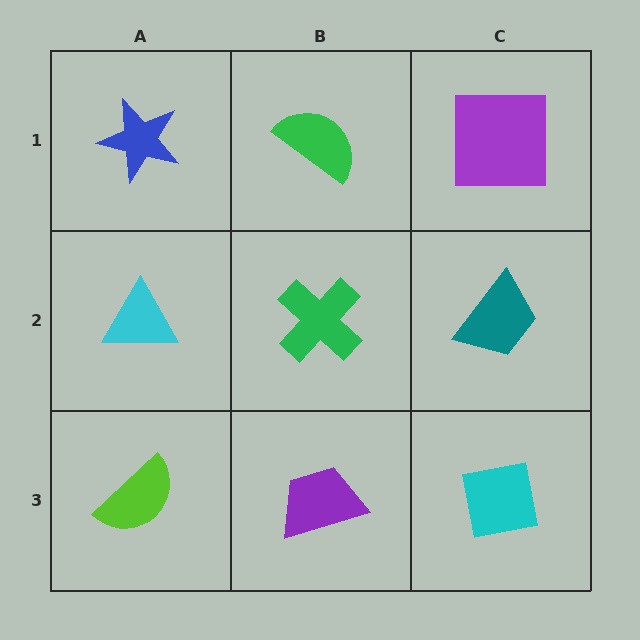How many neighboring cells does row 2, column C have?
3.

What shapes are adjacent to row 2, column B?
A green semicircle (row 1, column B), a purple trapezoid (row 3, column B), a cyan triangle (row 2, column A), a teal trapezoid (row 2, column C).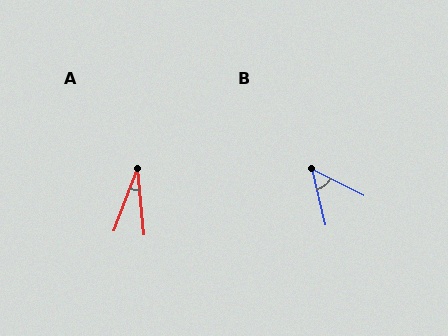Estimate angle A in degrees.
Approximately 26 degrees.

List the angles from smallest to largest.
A (26°), B (49°).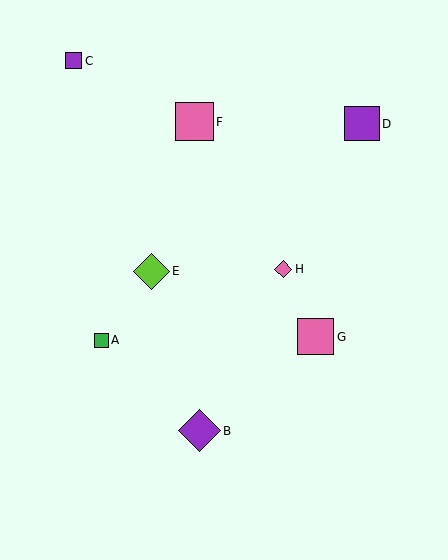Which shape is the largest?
The purple diamond (labeled B) is the largest.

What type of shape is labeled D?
Shape D is a purple square.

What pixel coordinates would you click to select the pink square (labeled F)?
Click at (194, 122) to select the pink square F.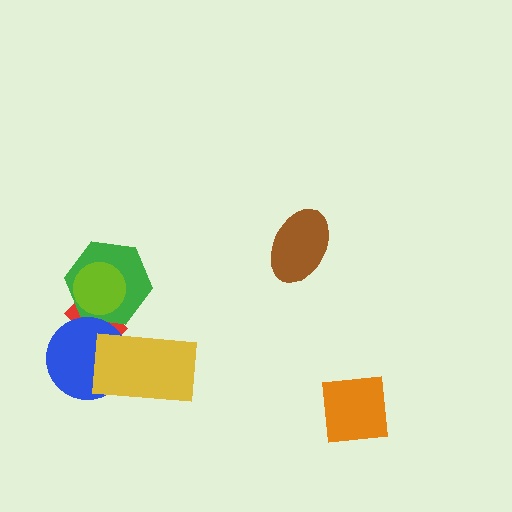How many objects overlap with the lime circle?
2 objects overlap with the lime circle.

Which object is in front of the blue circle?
The yellow rectangle is in front of the blue circle.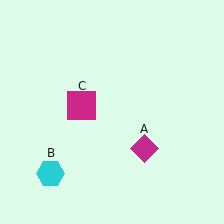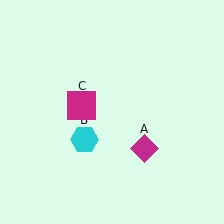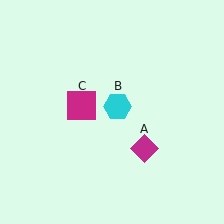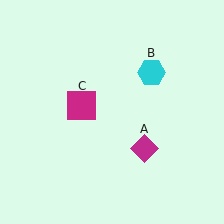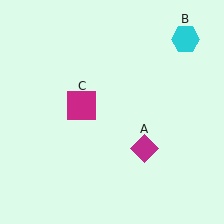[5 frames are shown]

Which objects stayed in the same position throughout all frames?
Magenta diamond (object A) and magenta square (object C) remained stationary.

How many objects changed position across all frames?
1 object changed position: cyan hexagon (object B).